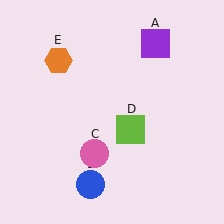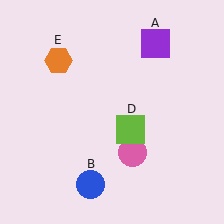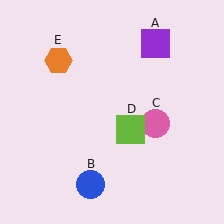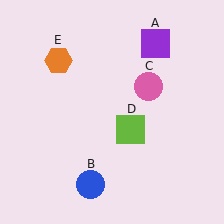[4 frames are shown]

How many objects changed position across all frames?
1 object changed position: pink circle (object C).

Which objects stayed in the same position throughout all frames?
Purple square (object A) and blue circle (object B) and lime square (object D) and orange hexagon (object E) remained stationary.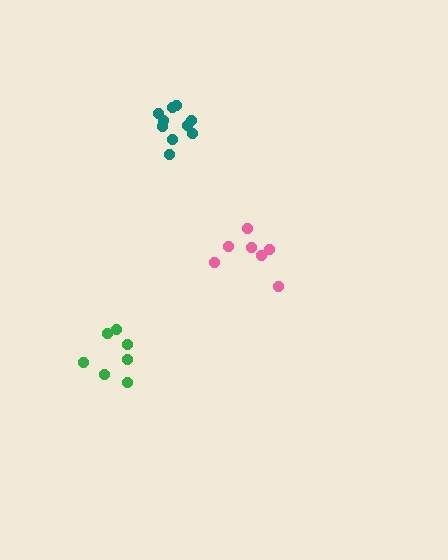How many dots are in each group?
Group 1: 7 dots, Group 2: 7 dots, Group 3: 10 dots (24 total).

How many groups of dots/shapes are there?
There are 3 groups.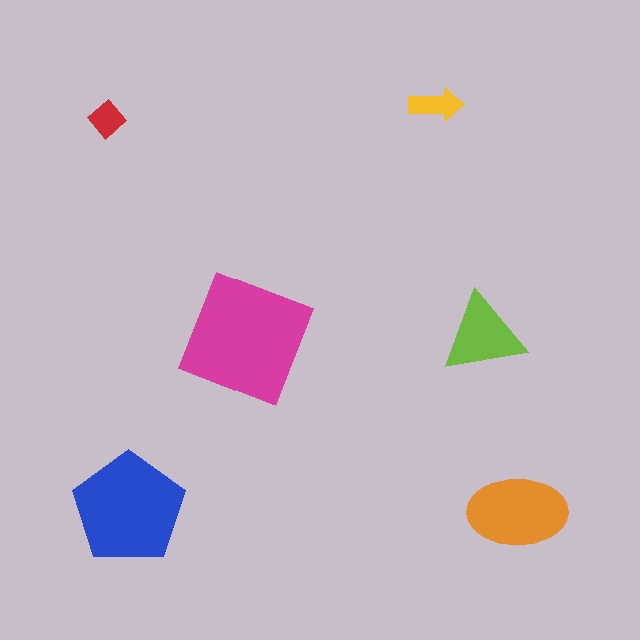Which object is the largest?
The magenta square.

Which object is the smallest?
The red diamond.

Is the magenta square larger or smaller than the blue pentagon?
Larger.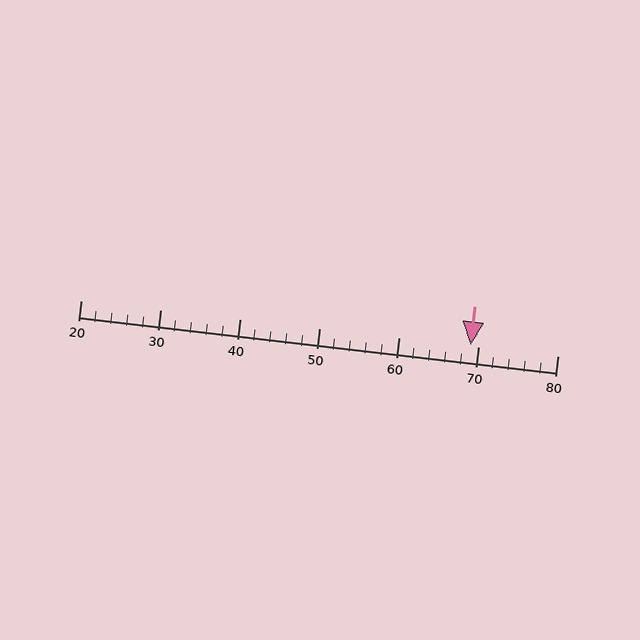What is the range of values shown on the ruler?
The ruler shows values from 20 to 80.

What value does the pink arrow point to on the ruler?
The pink arrow points to approximately 69.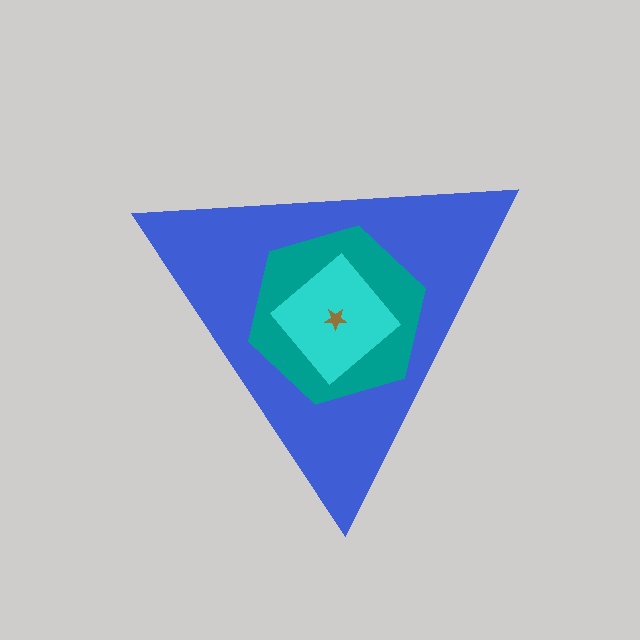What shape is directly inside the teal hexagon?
The cyan diamond.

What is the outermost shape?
The blue triangle.